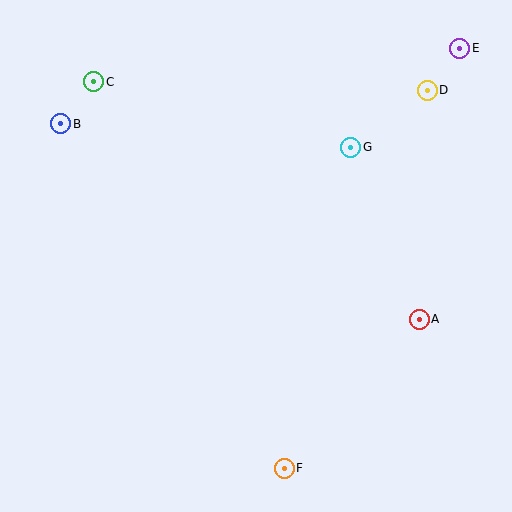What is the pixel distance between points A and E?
The distance between A and E is 274 pixels.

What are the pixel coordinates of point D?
Point D is at (427, 90).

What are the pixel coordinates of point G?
Point G is at (351, 147).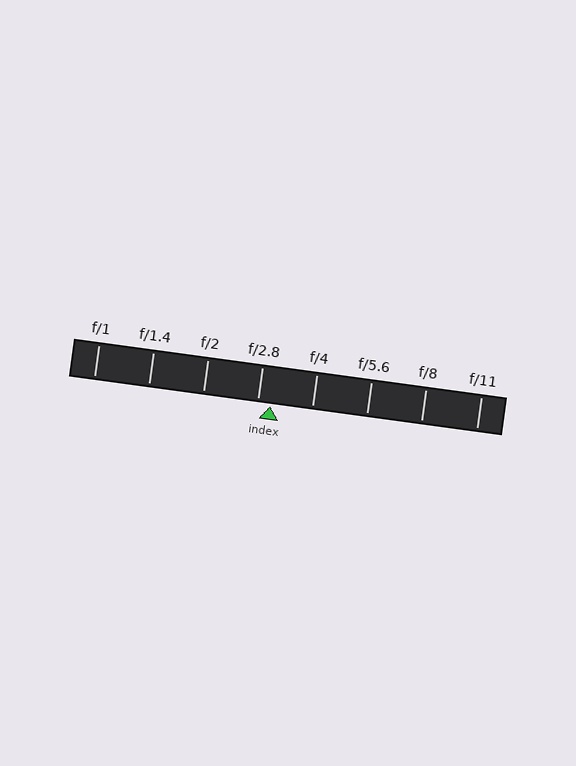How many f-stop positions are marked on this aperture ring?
There are 8 f-stop positions marked.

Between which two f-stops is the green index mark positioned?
The index mark is between f/2.8 and f/4.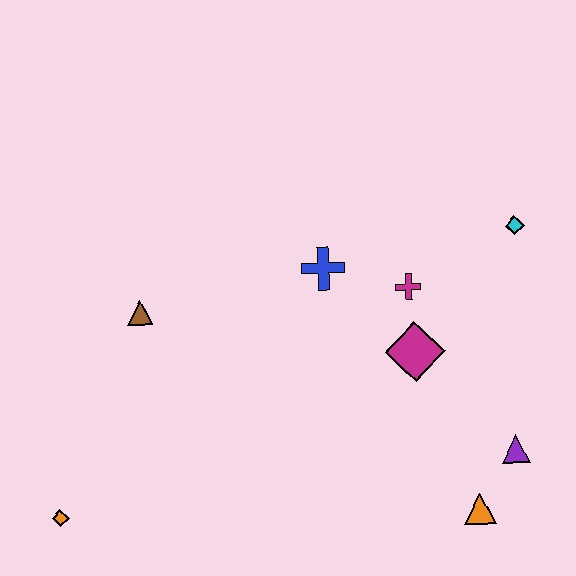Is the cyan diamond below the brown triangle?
No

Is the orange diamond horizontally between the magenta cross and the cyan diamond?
No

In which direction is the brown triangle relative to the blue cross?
The brown triangle is to the left of the blue cross.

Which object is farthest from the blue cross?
The orange diamond is farthest from the blue cross.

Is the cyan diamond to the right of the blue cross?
Yes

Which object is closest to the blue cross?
The magenta cross is closest to the blue cross.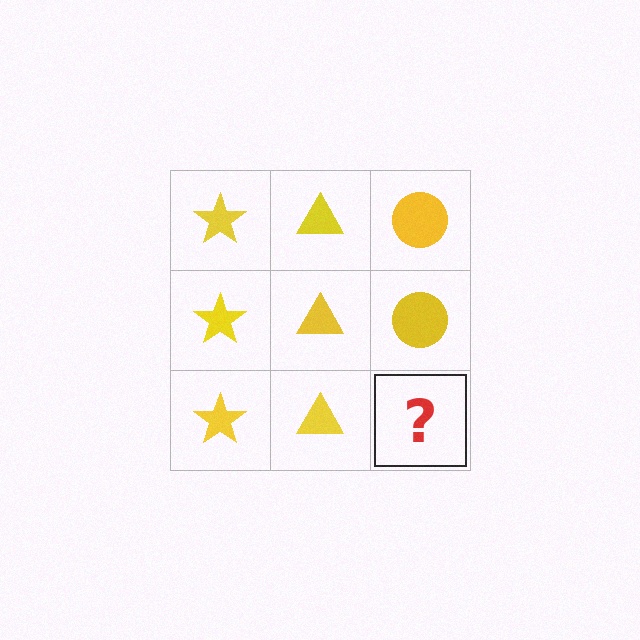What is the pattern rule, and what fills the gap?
The rule is that each column has a consistent shape. The gap should be filled with a yellow circle.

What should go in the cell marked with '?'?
The missing cell should contain a yellow circle.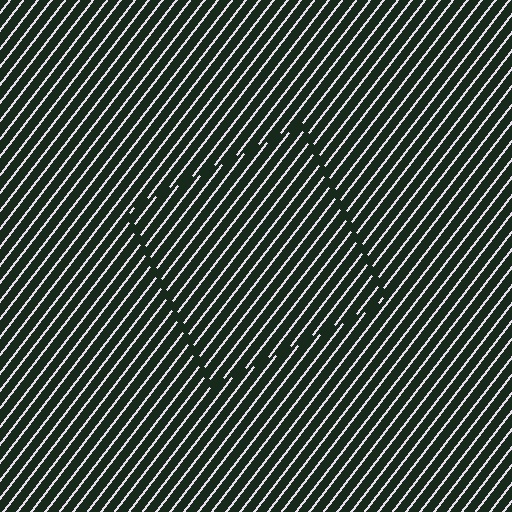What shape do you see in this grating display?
An illusory square. The interior of the shape contains the same grating, shifted by half a period — the contour is defined by the phase discontinuity where line-ends from the inner and outer gratings abut.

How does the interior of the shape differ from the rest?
The interior of the shape contains the same grating, shifted by half a period — the contour is defined by the phase discontinuity where line-ends from the inner and outer gratings abut.